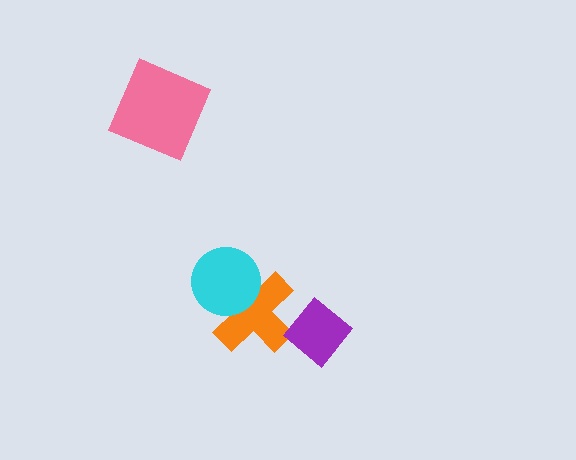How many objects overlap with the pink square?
0 objects overlap with the pink square.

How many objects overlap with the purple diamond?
1 object overlaps with the purple diamond.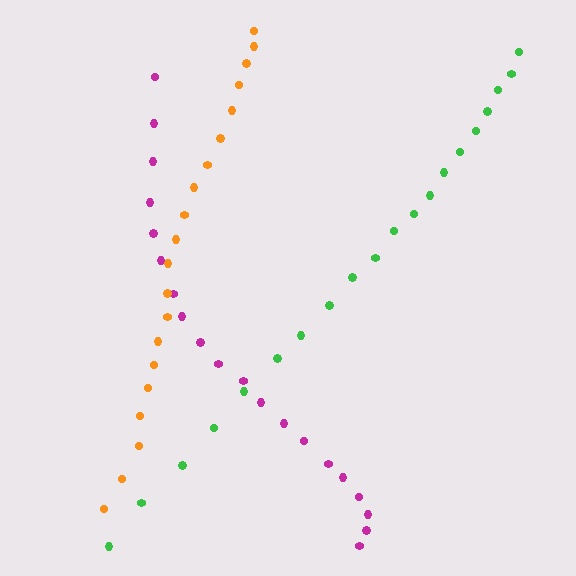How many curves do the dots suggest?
There are 3 distinct paths.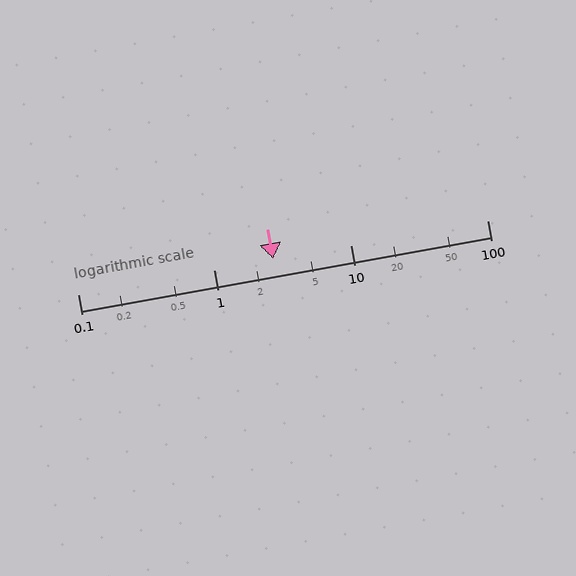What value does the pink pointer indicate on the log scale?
The pointer indicates approximately 2.7.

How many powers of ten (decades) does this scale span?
The scale spans 3 decades, from 0.1 to 100.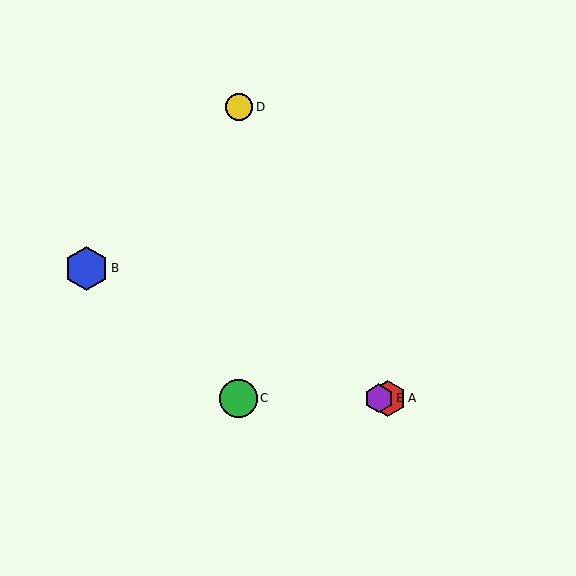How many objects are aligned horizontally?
3 objects (A, C, E) are aligned horizontally.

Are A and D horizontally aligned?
No, A is at y≈398 and D is at y≈107.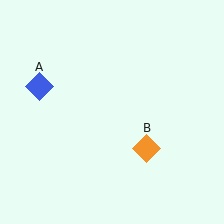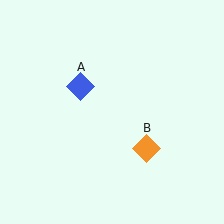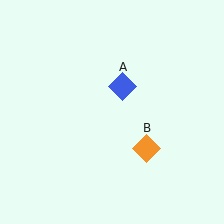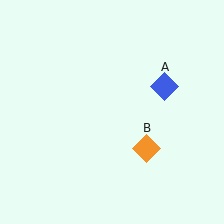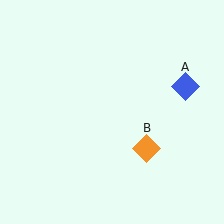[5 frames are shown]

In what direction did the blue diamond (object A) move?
The blue diamond (object A) moved right.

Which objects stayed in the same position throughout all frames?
Orange diamond (object B) remained stationary.